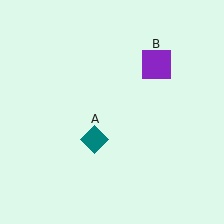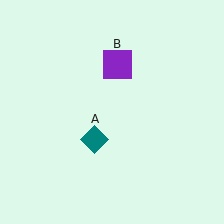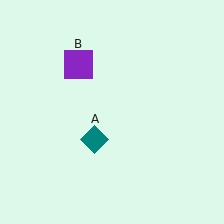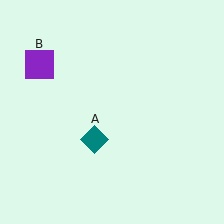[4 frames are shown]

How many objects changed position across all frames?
1 object changed position: purple square (object B).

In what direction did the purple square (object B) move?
The purple square (object B) moved left.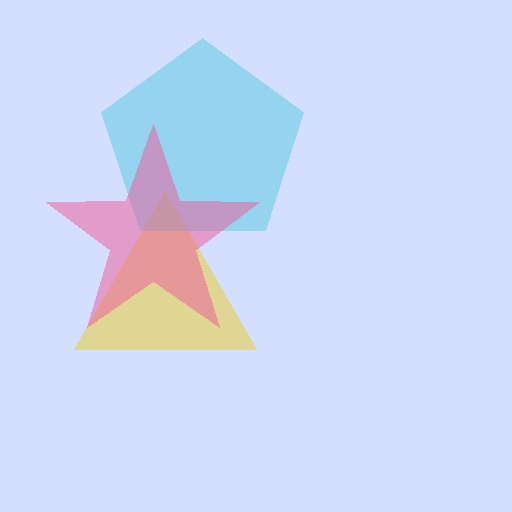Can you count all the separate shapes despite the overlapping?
Yes, there are 3 separate shapes.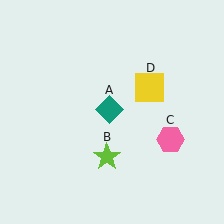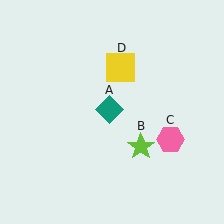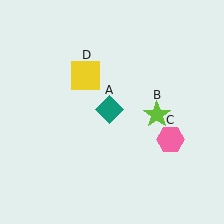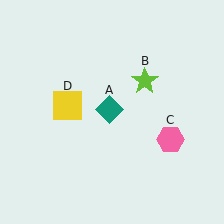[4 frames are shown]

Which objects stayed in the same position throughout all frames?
Teal diamond (object A) and pink hexagon (object C) remained stationary.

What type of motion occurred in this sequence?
The lime star (object B), yellow square (object D) rotated counterclockwise around the center of the scene.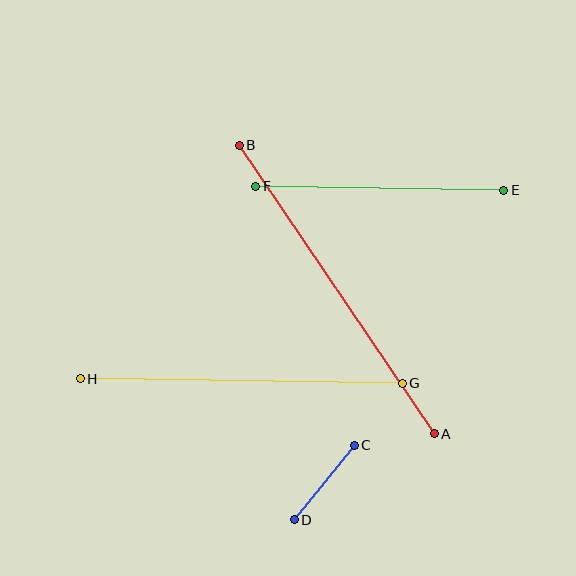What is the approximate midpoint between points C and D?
The midpoint is at approximately (324, 483) pixels.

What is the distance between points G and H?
The distance is approximately 322 pixels.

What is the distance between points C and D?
The distance is approximately 96 pixels.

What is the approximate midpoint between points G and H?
The midpoint is at approximately (241, 381) pixels.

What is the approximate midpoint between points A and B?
The midpoint is at approximately (337, 290) pixels.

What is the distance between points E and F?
The distance is approximately 248 pixels.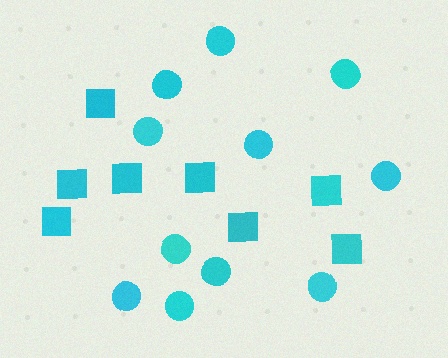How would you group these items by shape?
There are 2 groups: one group of squares (8) and one group of circles (11).